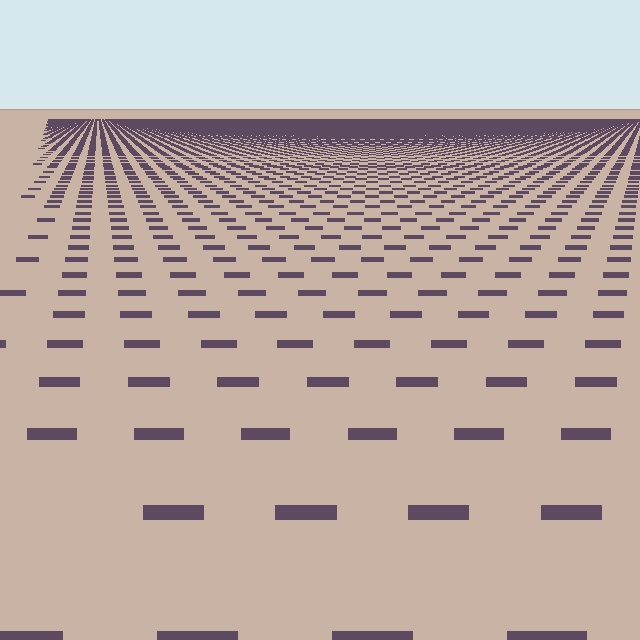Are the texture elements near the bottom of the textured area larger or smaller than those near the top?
Larger. Near the bottom, elements are closer to the viewer and appear at a bigger on-screen size.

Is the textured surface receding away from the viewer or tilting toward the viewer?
The surface is receding away from the viewer. Texture elements get smaller and denser toward the top.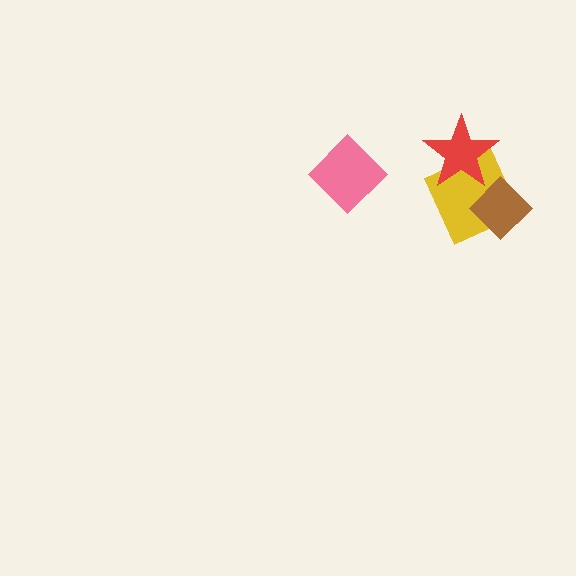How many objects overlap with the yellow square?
2 objects overlap with the yellow square.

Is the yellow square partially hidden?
Yes, it is partially covered by another shape.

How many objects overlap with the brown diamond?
1 object overlaps with the brown diamond.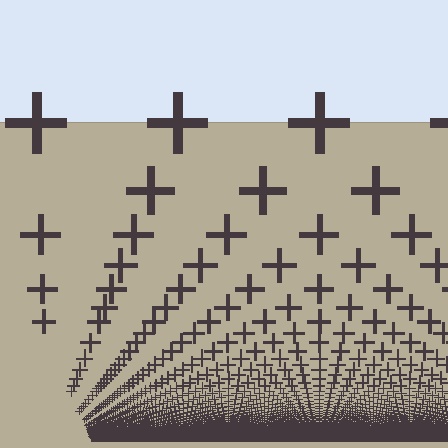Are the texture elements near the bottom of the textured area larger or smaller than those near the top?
Smaller. The gradient is inverted — elements near the bottom are smaller and denser.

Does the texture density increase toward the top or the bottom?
Density increases toward the bottom.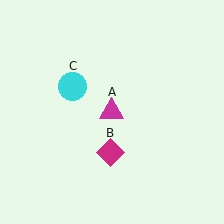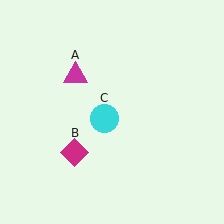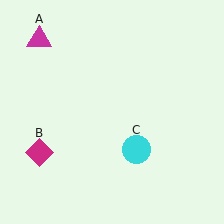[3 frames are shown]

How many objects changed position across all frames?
3 objects changed position: magenta triangle (object A), magenta diamond (object B), cyan circle (object C).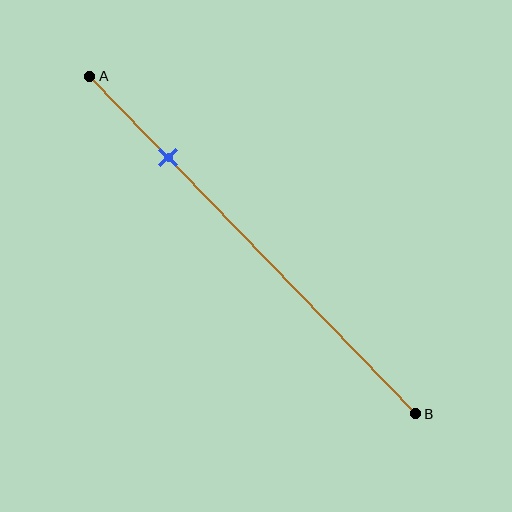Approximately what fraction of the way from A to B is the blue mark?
The blue mark is approximately 25% of the way from A to B.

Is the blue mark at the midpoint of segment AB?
No, the mark is at about 25% from A, not at the 50% midpoint.